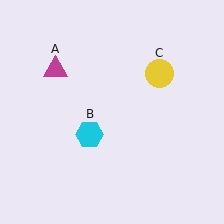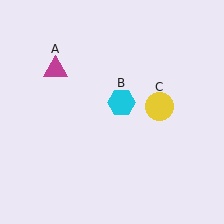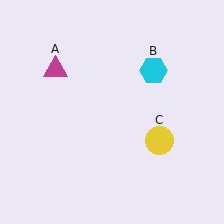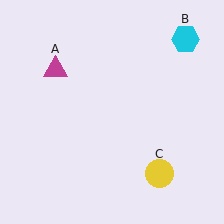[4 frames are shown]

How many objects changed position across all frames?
2 objects changed position: cyan hexagon (object B), yellow circle (object C).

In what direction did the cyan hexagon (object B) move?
The cyan hexagon (object B) moved up and to the right.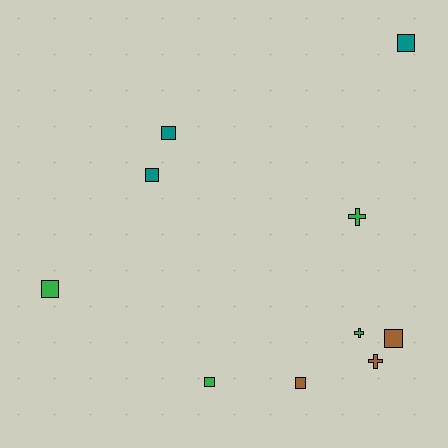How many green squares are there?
There are 2 green squares.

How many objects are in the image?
There are 10 objects.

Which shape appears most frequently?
Square, with 7 objects.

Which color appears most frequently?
Green, with 4 objects.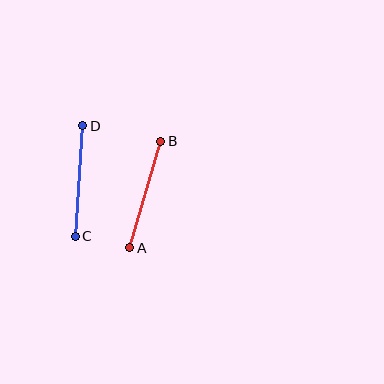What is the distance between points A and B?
The distance is approximately 111 pixels.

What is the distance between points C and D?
The distance is approximately 111 pixels.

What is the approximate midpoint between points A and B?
The midpoint is at approximately (145, 194) pixels.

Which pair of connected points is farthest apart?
Points A and B are farthest apart.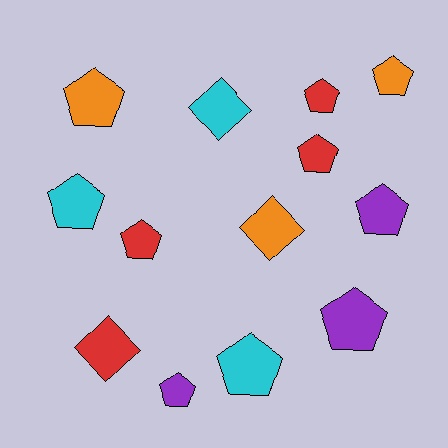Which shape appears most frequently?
Pentagon, with 10 objects.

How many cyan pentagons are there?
There are 2 cyan pentagons.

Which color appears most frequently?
Red, with 4 objects.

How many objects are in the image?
There are 13 objects.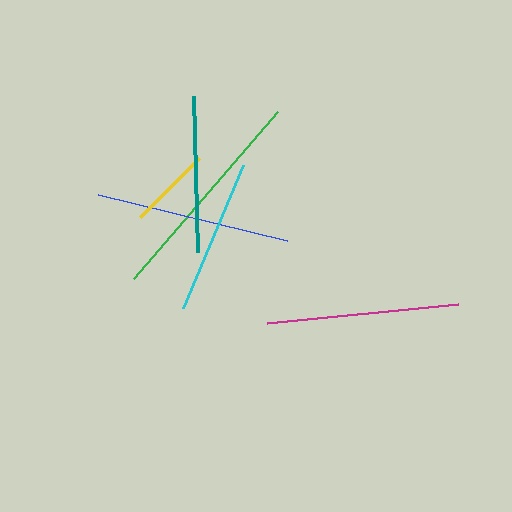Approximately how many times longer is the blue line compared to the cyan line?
The blue line is approximately 1.3 times the length of the cyan line.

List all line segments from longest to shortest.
From longest to shortest: green, blue, magenta, teal, cyan, yellow.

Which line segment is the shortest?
The yellow line is the shortest at approximately 84 pixels.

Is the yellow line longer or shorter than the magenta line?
The magenta line is longer than the yellow line.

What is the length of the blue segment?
The blue segment is approximately 195 pixels long.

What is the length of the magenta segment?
The magenta segment is approximately 192 pixels long.